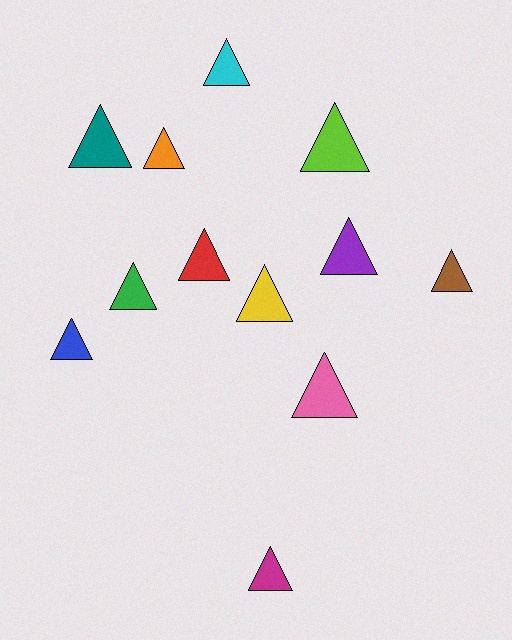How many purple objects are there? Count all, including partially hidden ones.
There is 1 purple object.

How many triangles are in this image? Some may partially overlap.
There are 12 triangles.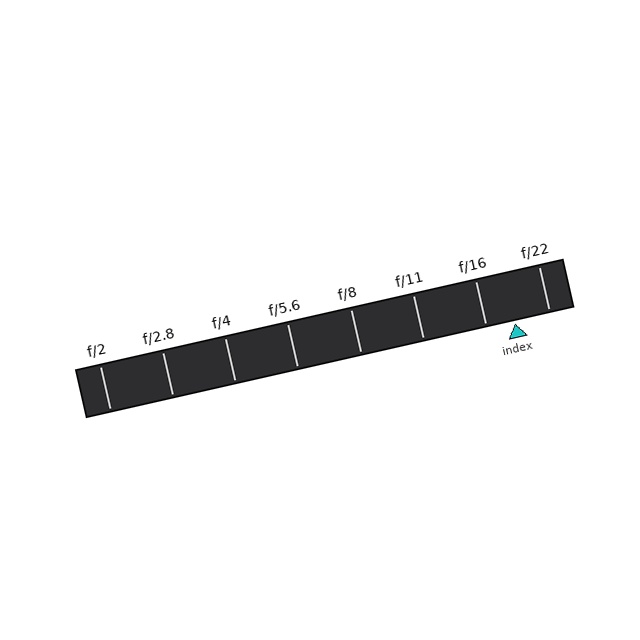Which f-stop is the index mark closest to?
The index mark is closest to f/16.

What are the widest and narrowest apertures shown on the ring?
The widest aperture shown is f/2 and the narrowest is f/22.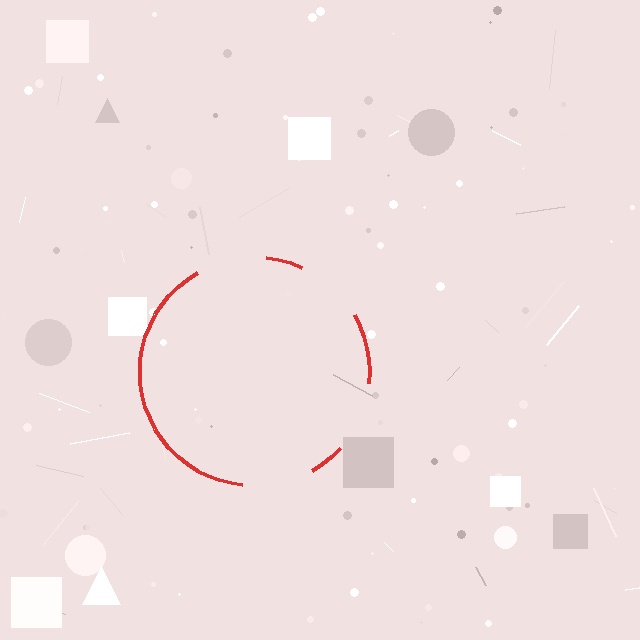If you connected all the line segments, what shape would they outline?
They would outline a circle.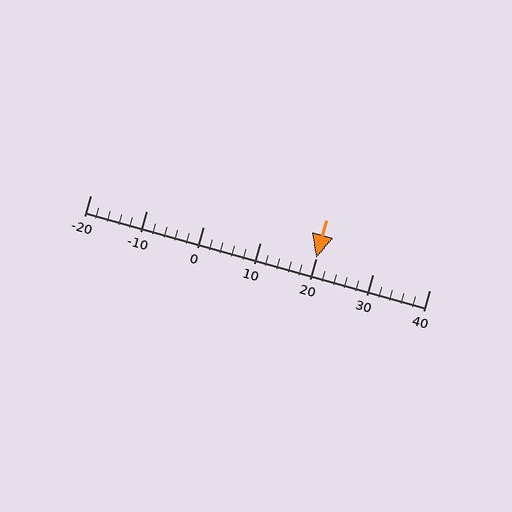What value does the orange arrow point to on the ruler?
The orange arrow points to approximately 20.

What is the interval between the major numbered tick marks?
The major tick marks are spaced 10 units apart.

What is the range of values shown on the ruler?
The ruler shows values from -20 to 40.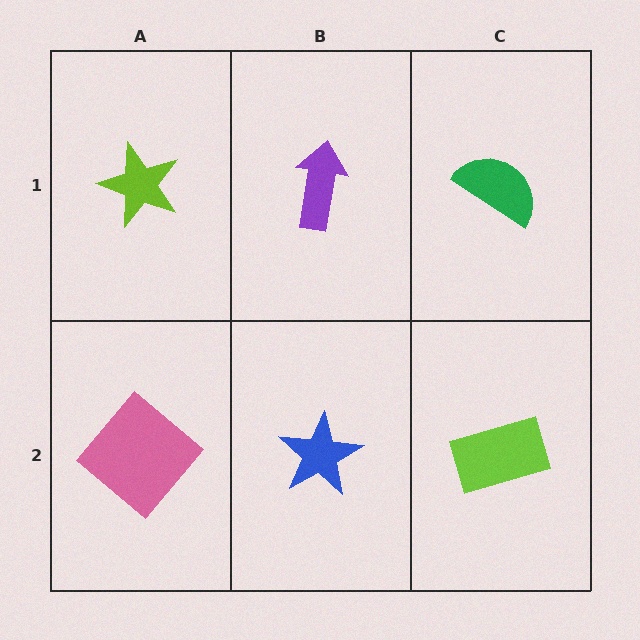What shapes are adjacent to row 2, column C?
A green semicircle (row 1, column C), a blue star (row 2, column B).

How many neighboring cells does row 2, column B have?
3.